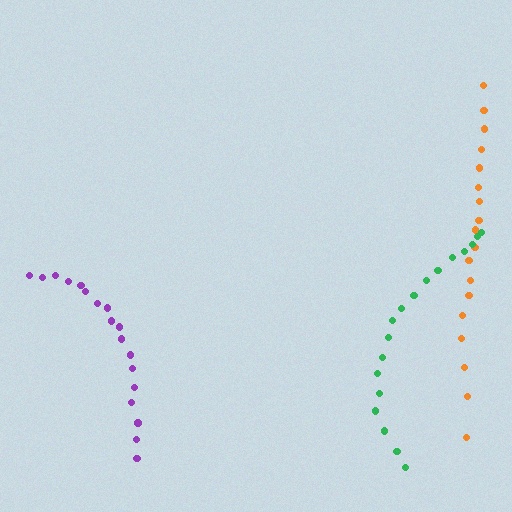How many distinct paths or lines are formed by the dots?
There are 3 distinct paths.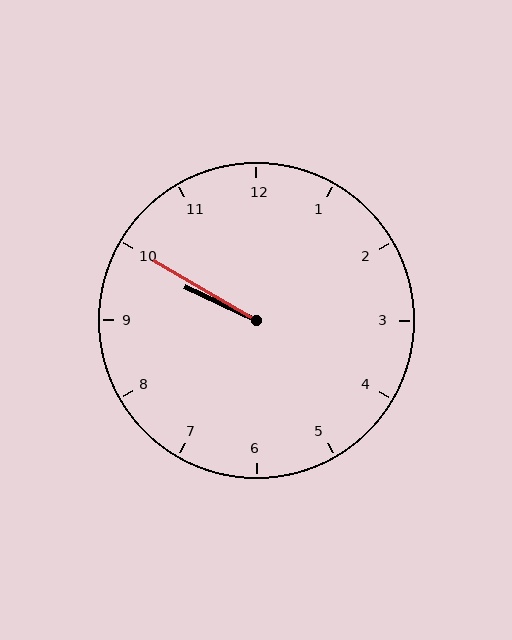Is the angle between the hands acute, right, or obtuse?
It is acute.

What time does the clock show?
9:50.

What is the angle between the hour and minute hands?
Approximately 5 degrees.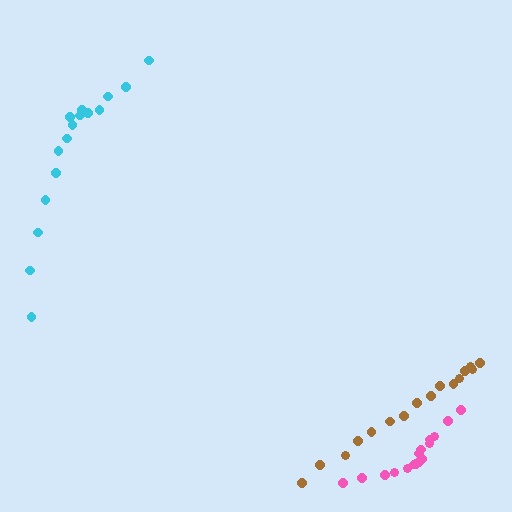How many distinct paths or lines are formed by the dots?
There are 3 distinct paths.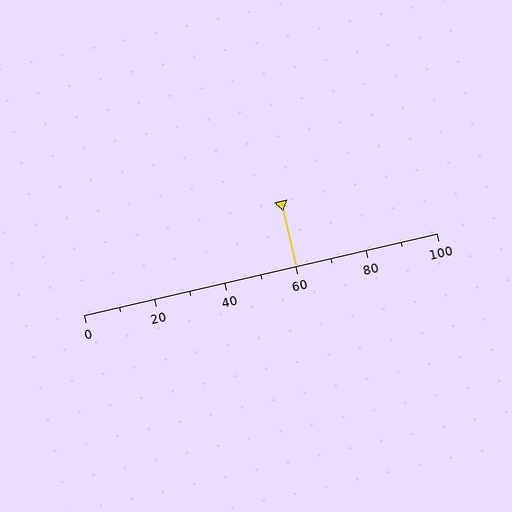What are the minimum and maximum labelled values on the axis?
The axis runs from 0 to 100.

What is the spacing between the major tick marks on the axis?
The major ticks are spaced 20 apart.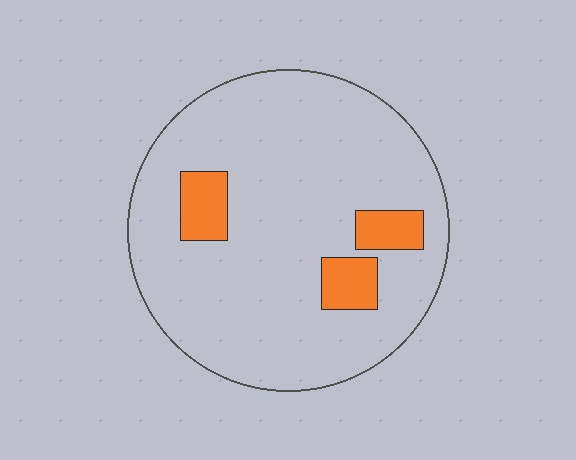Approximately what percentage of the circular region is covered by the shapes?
Approximately 10%.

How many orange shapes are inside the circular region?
3.